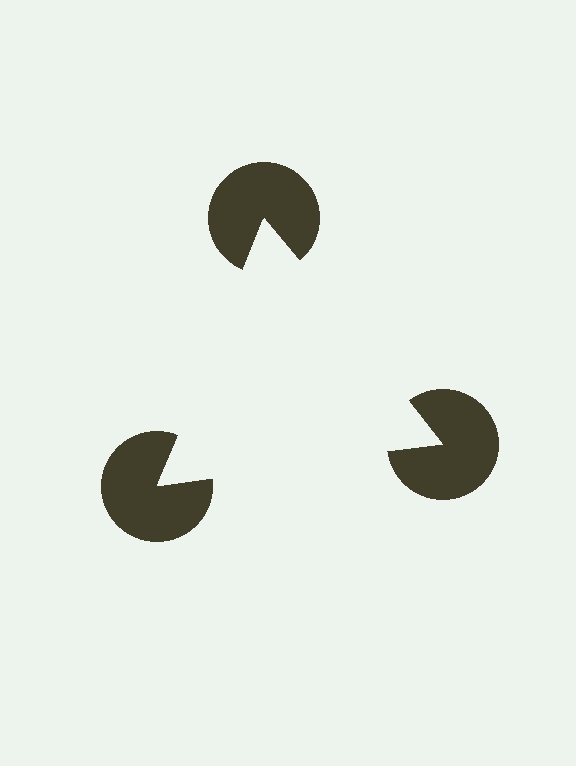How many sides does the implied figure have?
3 sides.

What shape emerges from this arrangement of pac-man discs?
An illusory triangle — its edges are inferred from the aligned wedge cuts in the pac-man discs, not physically drawn.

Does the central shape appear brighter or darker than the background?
It typically appears slightly brighter than the background, even though no actual brightness change is drawn.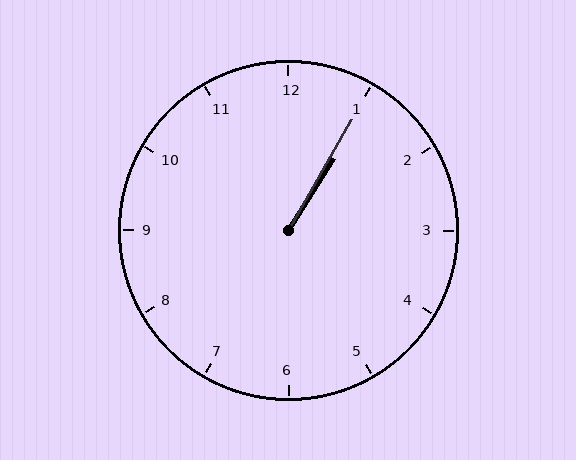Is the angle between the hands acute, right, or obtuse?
It is acute.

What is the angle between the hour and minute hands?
Approximately 2 degrees.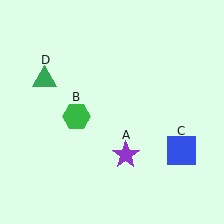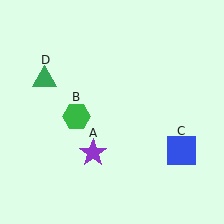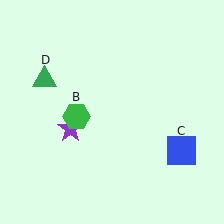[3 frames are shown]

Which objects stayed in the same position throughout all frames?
Green hexagon (object B) and blue square (object C) and green triangle (object D) remained stationary.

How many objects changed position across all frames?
1 object changed position: purple star (object A).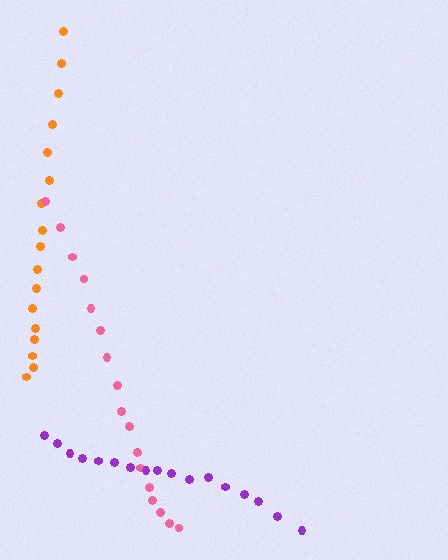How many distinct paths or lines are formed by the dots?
There are 3 distinct paths.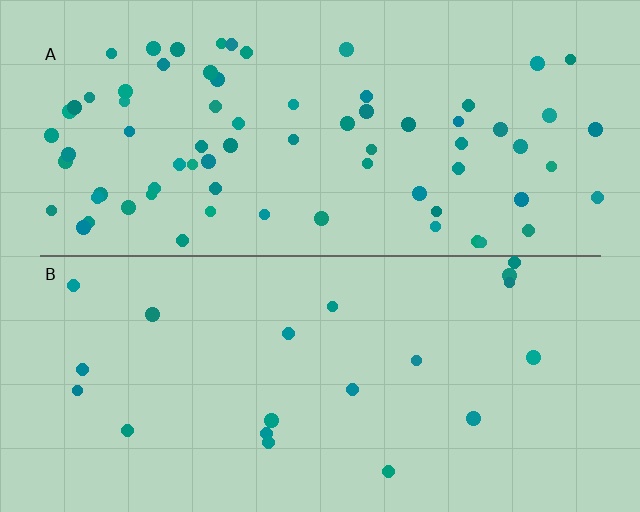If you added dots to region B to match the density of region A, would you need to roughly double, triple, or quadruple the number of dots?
Approximately quadruple.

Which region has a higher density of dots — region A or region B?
A (the top).